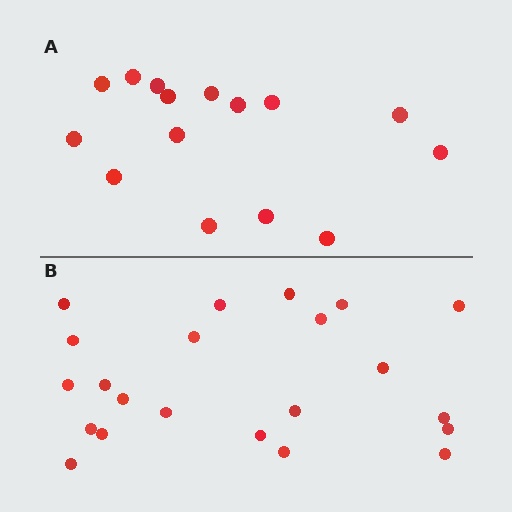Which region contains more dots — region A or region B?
Region B (the bottom region) has more dots.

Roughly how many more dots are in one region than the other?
Region B has roughly 8 or so more dots than region A.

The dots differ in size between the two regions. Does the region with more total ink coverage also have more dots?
No. Region A has more total ink coverage because its dots are larger, but region B actually contains more individual dots. Total area can be misleading — the number of items is what matters here.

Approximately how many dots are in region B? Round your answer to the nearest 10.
About 20 dots. (The exact count is 22, which rounds to 20.)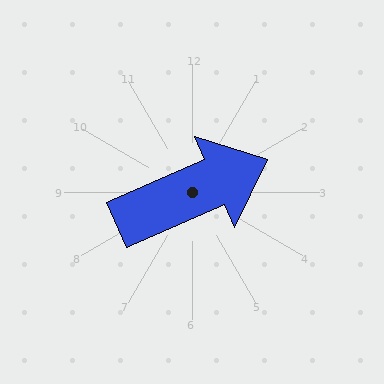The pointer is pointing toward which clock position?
Roughly 2 o'clock.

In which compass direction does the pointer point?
Northeast.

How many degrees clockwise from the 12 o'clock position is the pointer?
Approximately 67 degrees.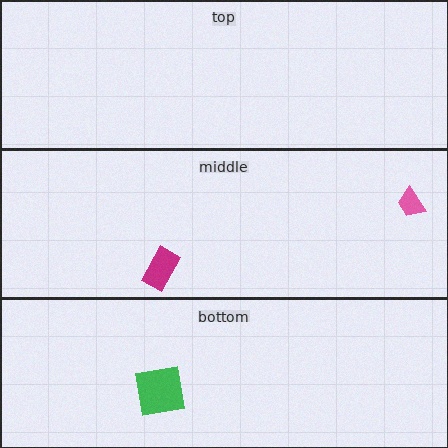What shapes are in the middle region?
The pink trapezoid, the magenta rectangle.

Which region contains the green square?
The bottom region.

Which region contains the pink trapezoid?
The middle region.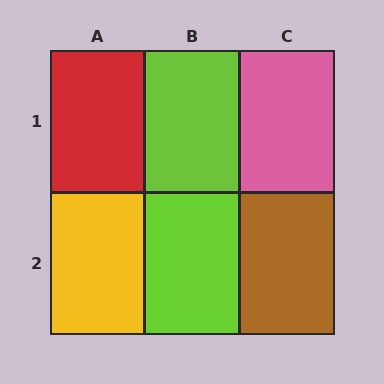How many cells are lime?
2 cells are lime.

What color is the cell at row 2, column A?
Yellow.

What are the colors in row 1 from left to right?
Red, lime, pink.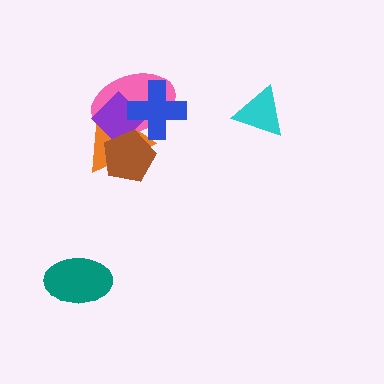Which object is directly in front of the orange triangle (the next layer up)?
The pink ellipse is directly in front of the orange triangle.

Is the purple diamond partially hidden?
Yes, it is partially covered by another shape.